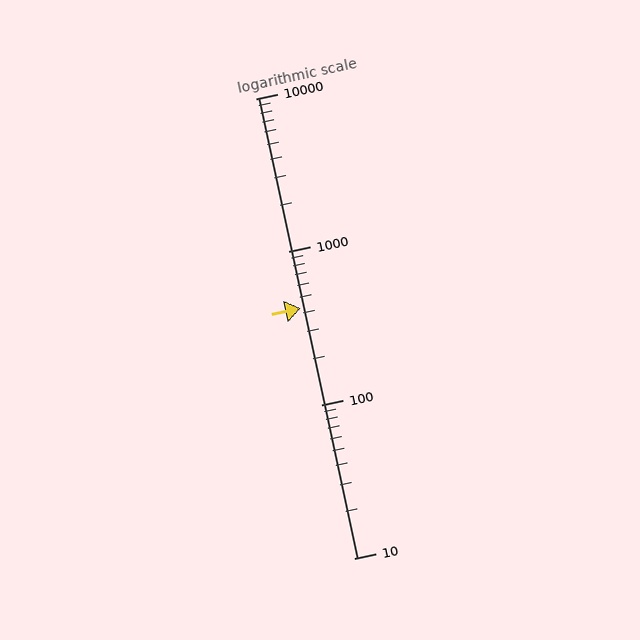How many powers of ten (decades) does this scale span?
The scale spans 3 decades, from 10 to 10000.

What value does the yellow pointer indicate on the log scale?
The pointer indicates approximately 430.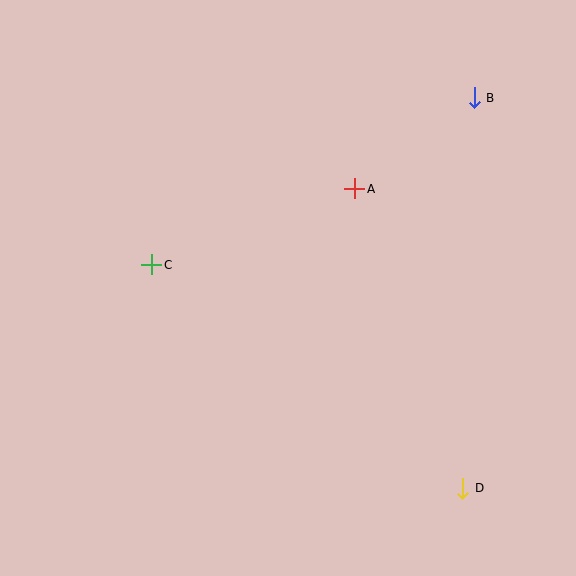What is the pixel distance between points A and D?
The distance between A and D is 318 pixels.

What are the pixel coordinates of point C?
Point C is at (152, 265).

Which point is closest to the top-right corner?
Point B is closest to the top-right corner.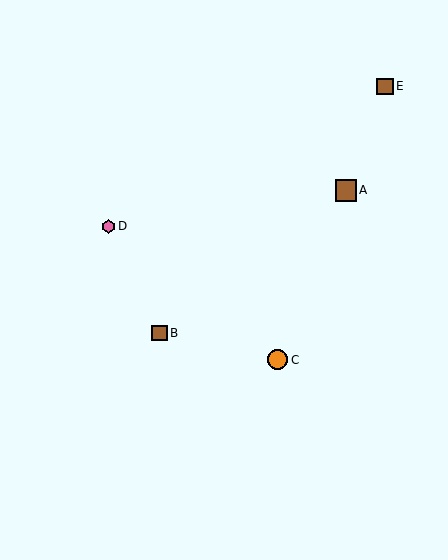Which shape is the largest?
The brown square (labeled A) is the largest.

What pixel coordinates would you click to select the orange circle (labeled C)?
Click at (278, 360) to select the orange circle C.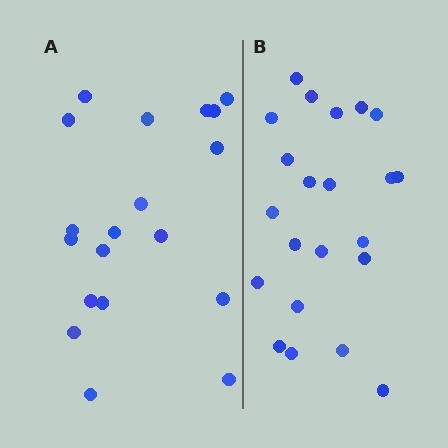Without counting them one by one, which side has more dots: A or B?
Region B (the right region) has more dots.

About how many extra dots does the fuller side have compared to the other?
Region B has just a few more — roughly 2 or 3 more dots than region A.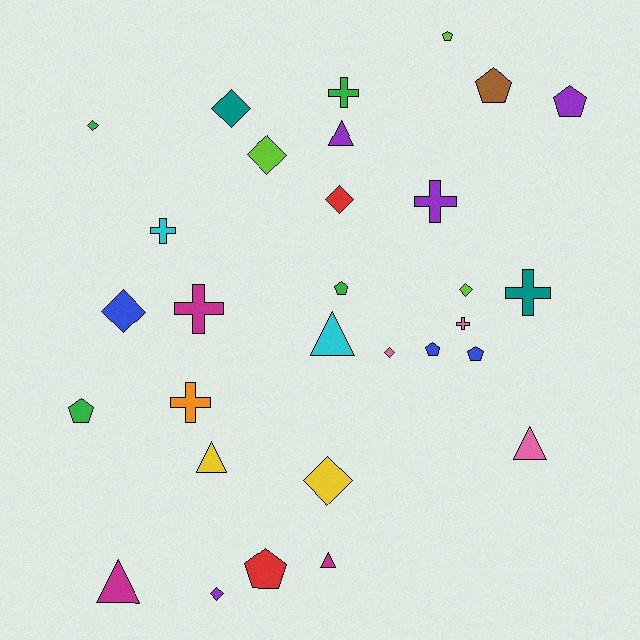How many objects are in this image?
There are 30 objects.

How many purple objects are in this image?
There are 4 purple objects.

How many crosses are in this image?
There are 7 crosses.